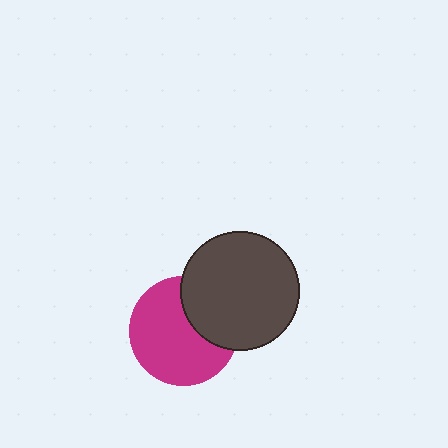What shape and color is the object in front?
The object in front is a dark gray circle.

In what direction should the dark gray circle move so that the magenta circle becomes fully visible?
The dark gray circle should move right. That is the shortest direction to clear the overlap and leave the magenta circle fully visible.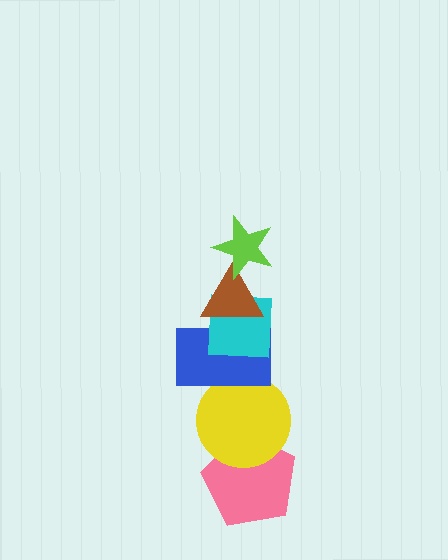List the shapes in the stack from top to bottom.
From top to bottom: the lime star, the brown triangle, the cyan square, the blue rectangle, the yellow circle, the pink pentagon.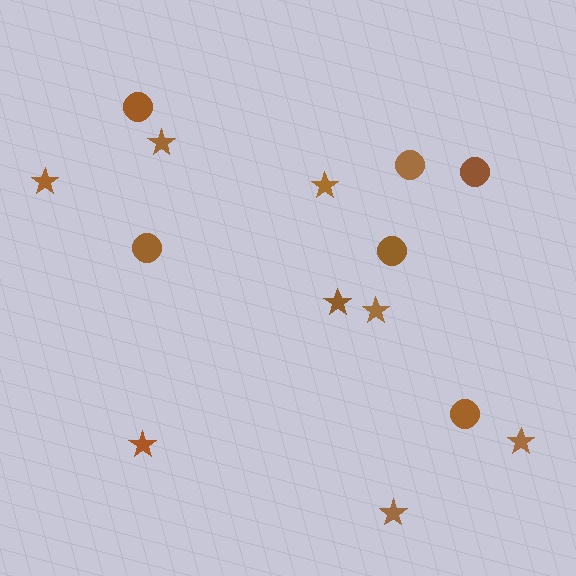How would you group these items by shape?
There are 2 groups: one group of circles (6) and one group of stars (8).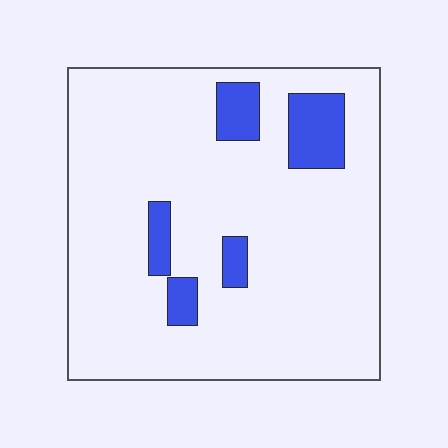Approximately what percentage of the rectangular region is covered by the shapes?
Approximately 10%.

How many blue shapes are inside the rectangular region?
5.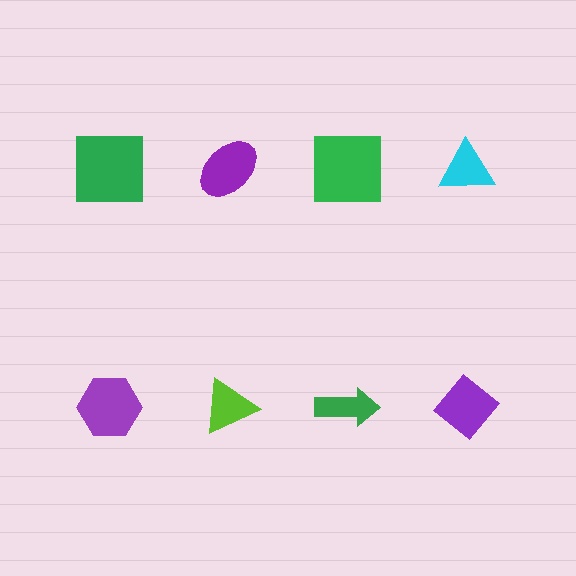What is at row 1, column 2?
A purple ellipse.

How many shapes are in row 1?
4 shapes.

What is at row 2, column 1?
A purple hexagon.